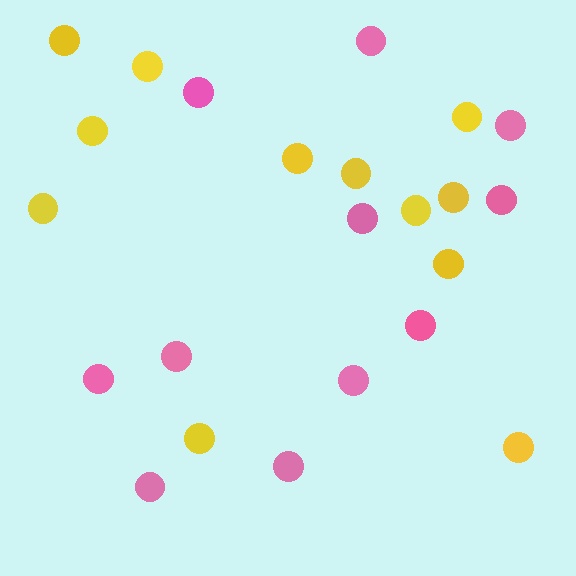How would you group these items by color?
There are 2 groups: one group of pink circles (11) and one group of yellow circles (12).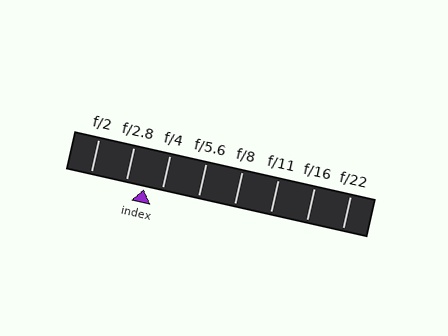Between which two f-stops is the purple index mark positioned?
The index mark is between f/2.8 and f/4.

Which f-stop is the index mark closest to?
The index mark is closest to f/4.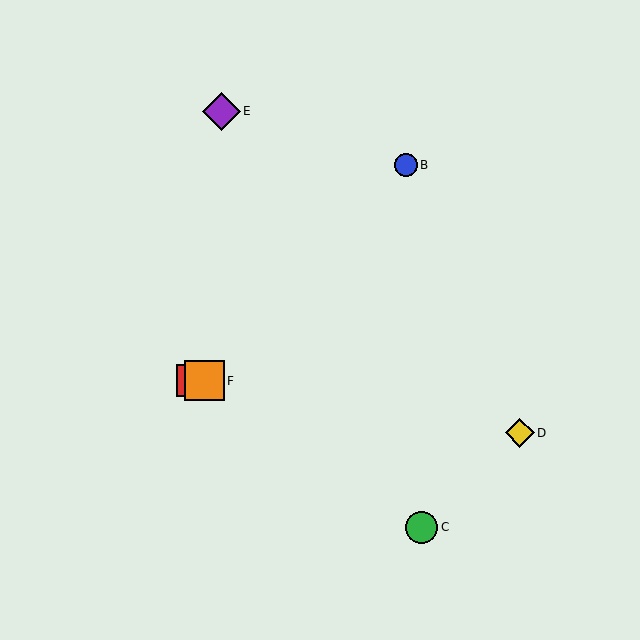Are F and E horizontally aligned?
No, F is at y≈381 and E is at y≈111.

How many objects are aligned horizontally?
2 objects (A, F) are aligned horizontally.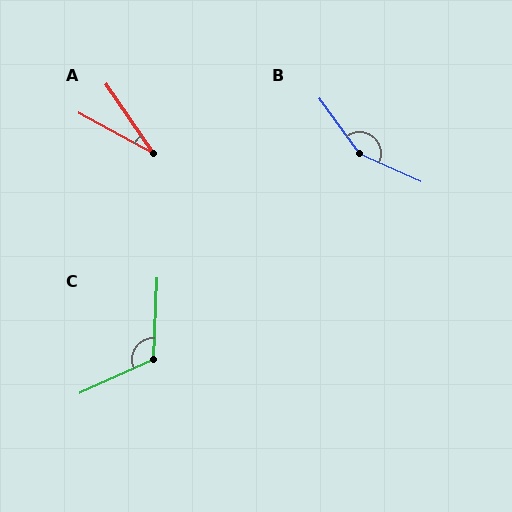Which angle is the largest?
B, at approximately 150 degrees.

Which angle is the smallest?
A, at approximately 27 degrees.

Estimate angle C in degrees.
Approximately 117 degrees.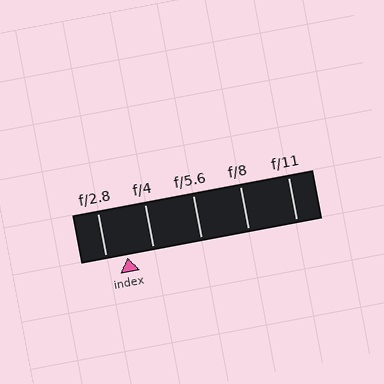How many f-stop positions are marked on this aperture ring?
There are 5 f-stop positions marked.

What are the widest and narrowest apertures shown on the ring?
The widest aperture shown is f/2.8 and the narrowest is f/11.